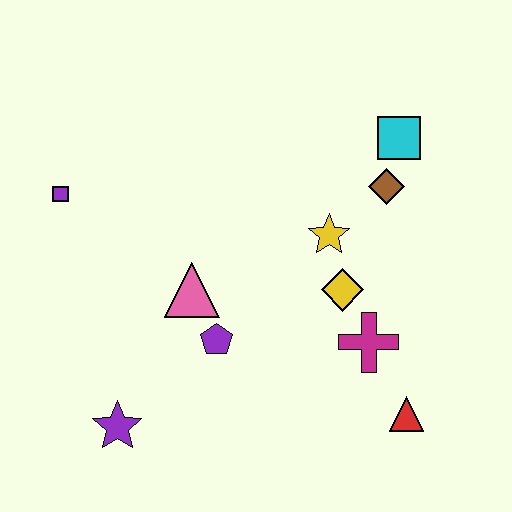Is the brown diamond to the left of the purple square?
No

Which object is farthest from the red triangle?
The purple square is farthest from the red triangle.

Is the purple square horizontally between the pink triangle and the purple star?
No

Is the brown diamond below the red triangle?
No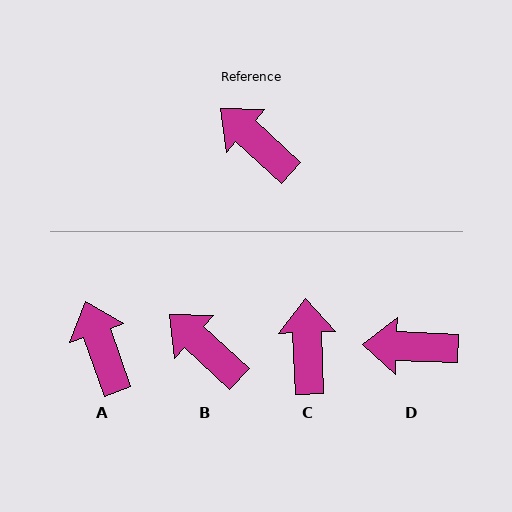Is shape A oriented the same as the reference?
No, it is off by about 28 degrees.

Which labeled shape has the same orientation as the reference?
B.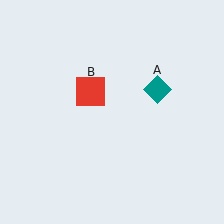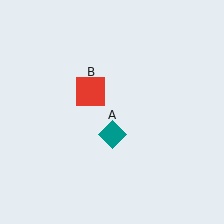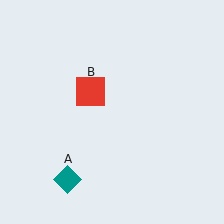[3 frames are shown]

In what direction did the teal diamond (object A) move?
The teal diamond (object A) moved down and to the left.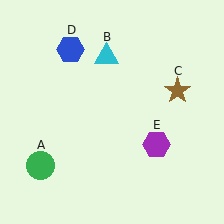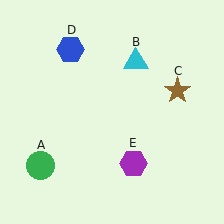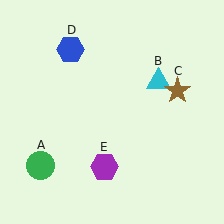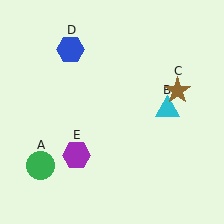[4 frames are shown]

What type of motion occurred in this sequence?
The cyan triangle (object B), purple hexagon (object E) rotated clockwise around the center of the scene.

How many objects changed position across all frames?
2 objects changed position: cyan triangle (object B), purple hexagon (object E).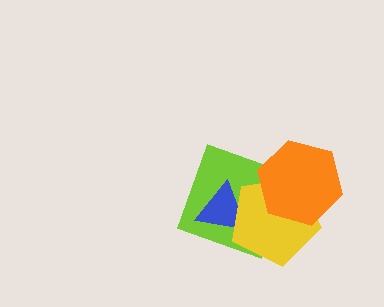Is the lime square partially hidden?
Yes, it is partially covered by another shape.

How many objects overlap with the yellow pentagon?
3 objects overlap with the yellow pentagon.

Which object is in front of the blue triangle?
The yellow pentagon is in front of the blue triangle.